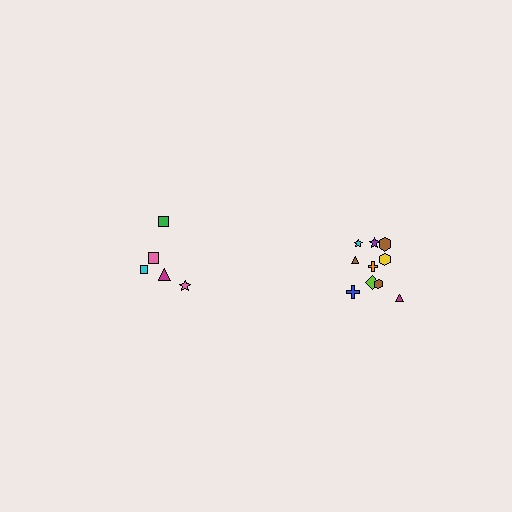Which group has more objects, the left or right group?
The right group.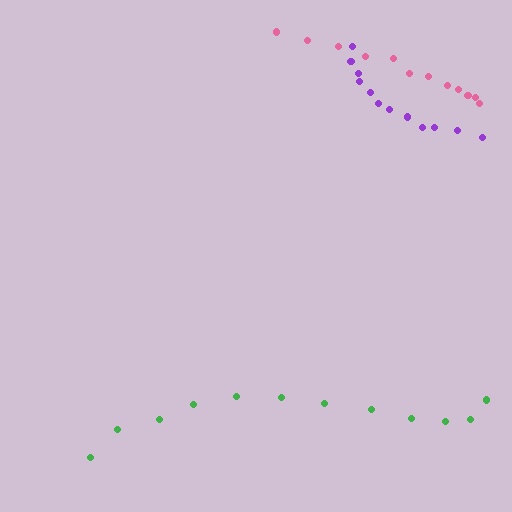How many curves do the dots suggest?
There are 3 distinct paths.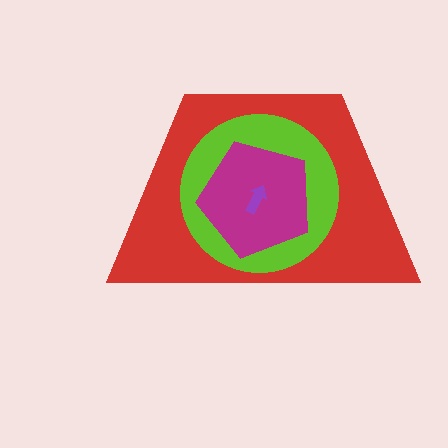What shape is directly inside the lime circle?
The magenta pentagon.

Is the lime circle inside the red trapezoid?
Yes.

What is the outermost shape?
The red trapezoid.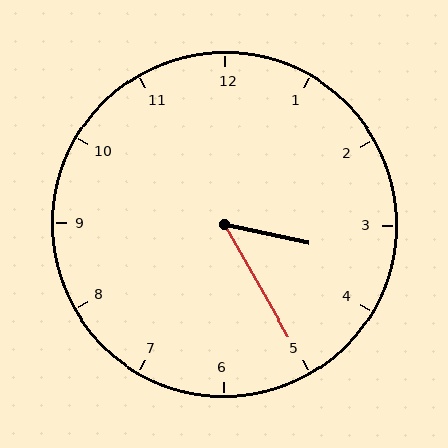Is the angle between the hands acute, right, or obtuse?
It is acute.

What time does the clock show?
3:25.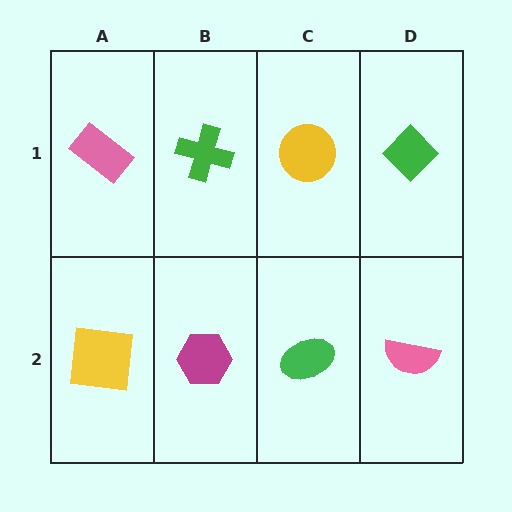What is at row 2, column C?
A green ellipse.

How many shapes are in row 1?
4 shapes.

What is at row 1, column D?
A green diamond.